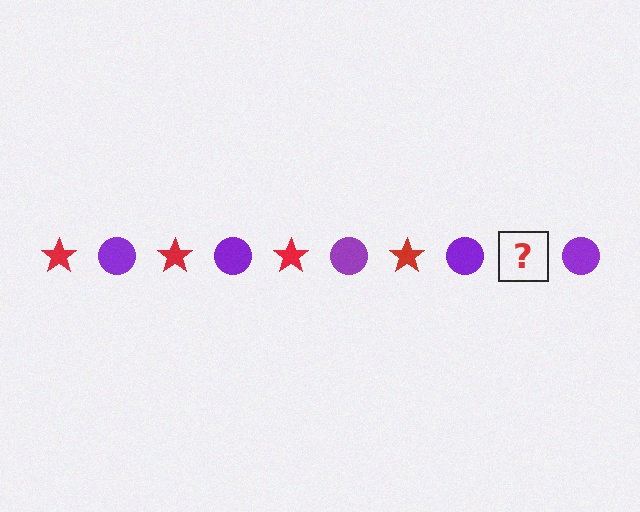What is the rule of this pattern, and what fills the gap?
The rule is that the pattern alternates between red star and purple circle. The gap should be filled with a red star.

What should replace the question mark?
The question mark should be replaced with a red star.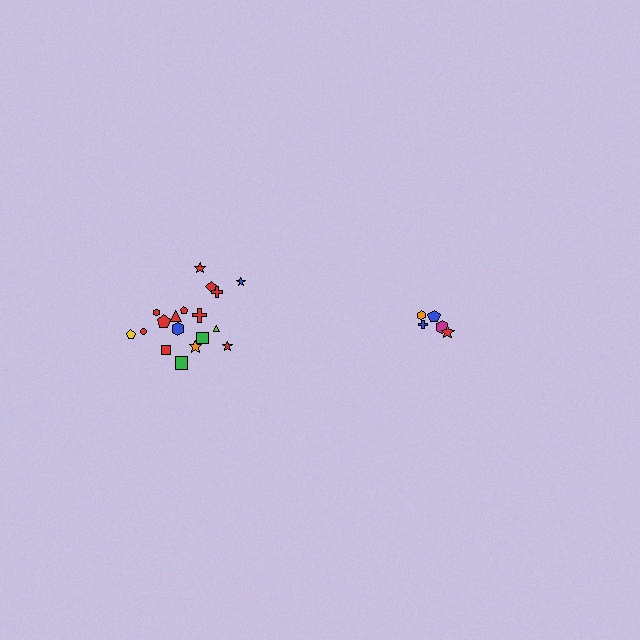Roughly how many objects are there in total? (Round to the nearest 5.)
Roughly 25 objects in total.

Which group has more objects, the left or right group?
The left group.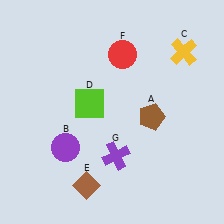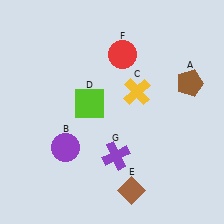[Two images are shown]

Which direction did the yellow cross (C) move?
The yellow cross (C) moved left.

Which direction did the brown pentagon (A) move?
The brown pentagon (A) moved right.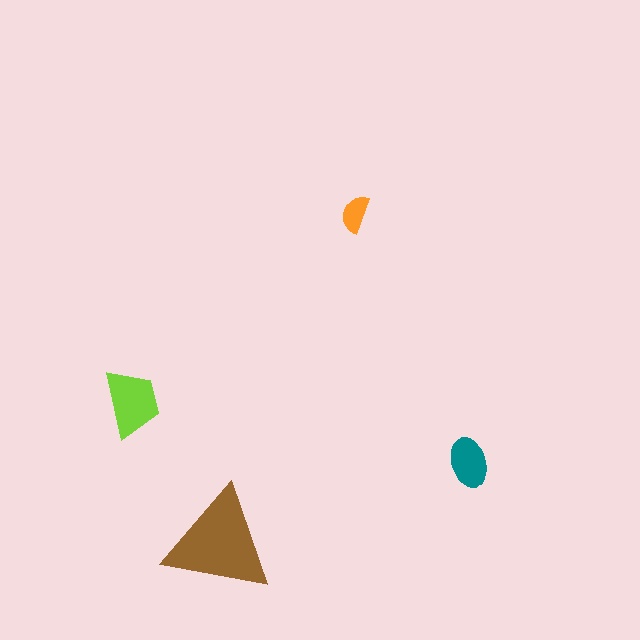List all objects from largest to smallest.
The brown triangle, the lime trapezoid, the teal ellipse, the orange semicircle.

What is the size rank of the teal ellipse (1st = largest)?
3rd.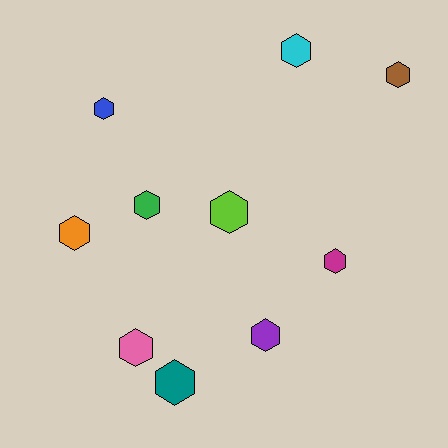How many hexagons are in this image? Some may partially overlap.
There are 10 hexagons.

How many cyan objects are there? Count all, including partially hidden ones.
There is 1 cyan object.